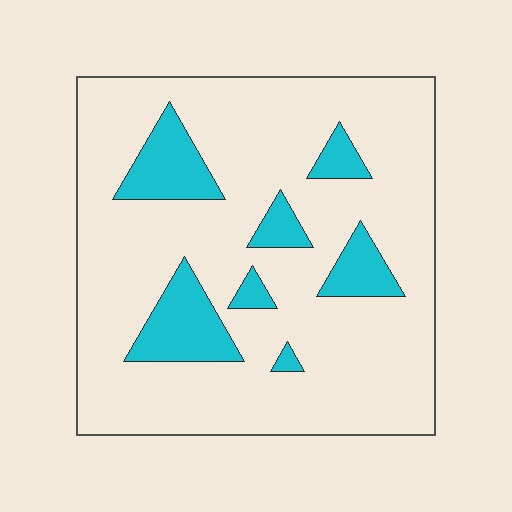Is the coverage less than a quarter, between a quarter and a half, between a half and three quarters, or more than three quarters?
Less than a quarter.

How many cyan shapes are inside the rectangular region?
7.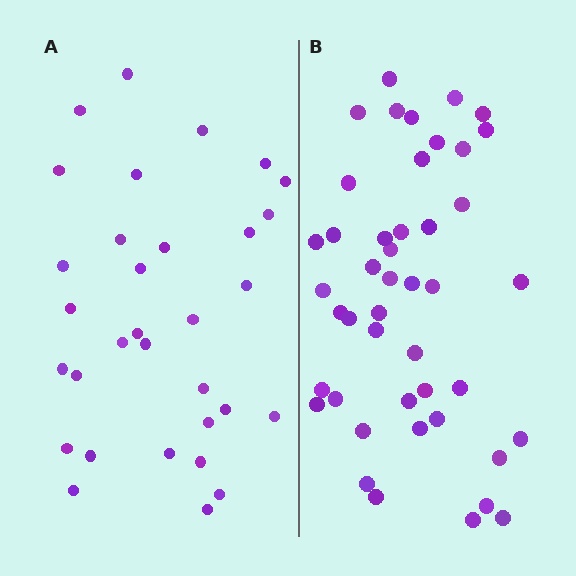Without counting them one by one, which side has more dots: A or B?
Region B (the right region) has more dots.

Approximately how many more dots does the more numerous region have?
Region B has approximately 15 more dots than region A.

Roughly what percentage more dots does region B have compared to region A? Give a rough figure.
About 40% more.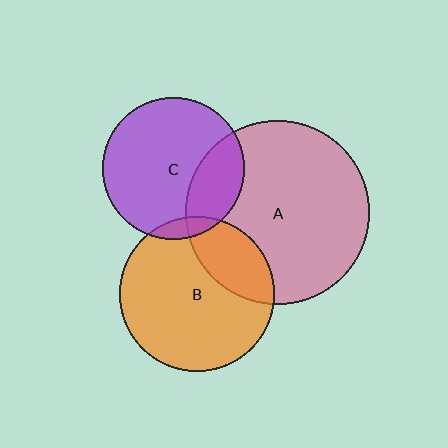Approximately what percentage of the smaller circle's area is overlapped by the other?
Approximately 5%.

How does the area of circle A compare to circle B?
Approximately 1.4 times.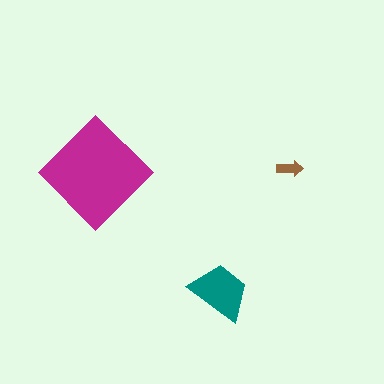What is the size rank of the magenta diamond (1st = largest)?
1st.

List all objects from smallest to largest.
The brown arrow, the teal trapezoid, the magenta diamond.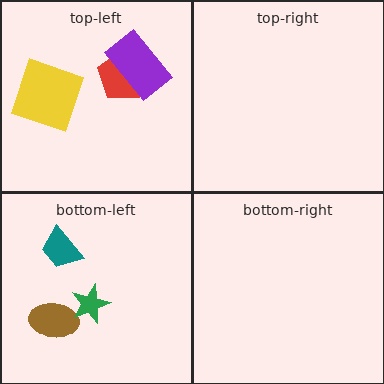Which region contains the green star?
The bottom-left region.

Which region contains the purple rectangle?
The top-left region.